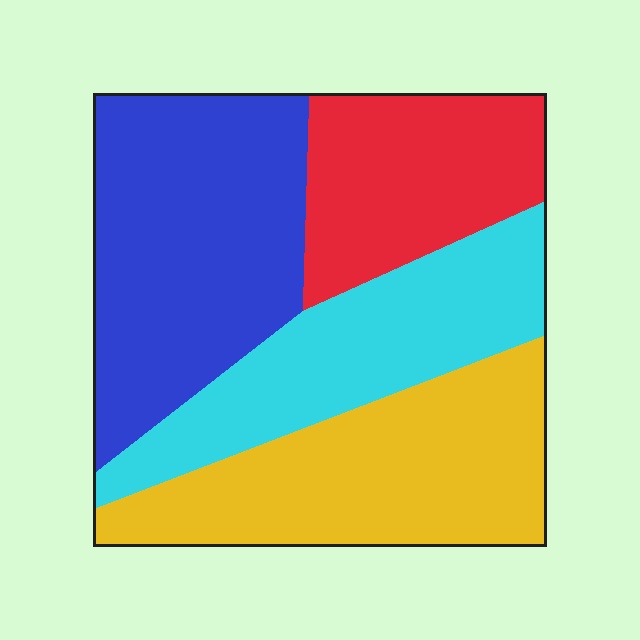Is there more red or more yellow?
Yellow.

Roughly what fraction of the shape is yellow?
Yellow covers 28% of the shape.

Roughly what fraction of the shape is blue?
Blue takes up about one third (1/3) of the shape.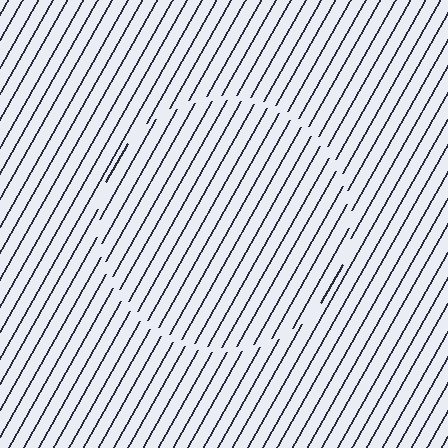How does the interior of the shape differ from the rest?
The interior of the shape contains the same grating, shifted by half a period — the contour is defined by the phase discontinuity where line-ends from the inner and outer gratings abut.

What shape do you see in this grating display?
An illusory circle. The interior of the shape contains the same grating, shifted by half a period — the contour is defined by the phase discontinuity where line-ends from the inner and outer gratings abut.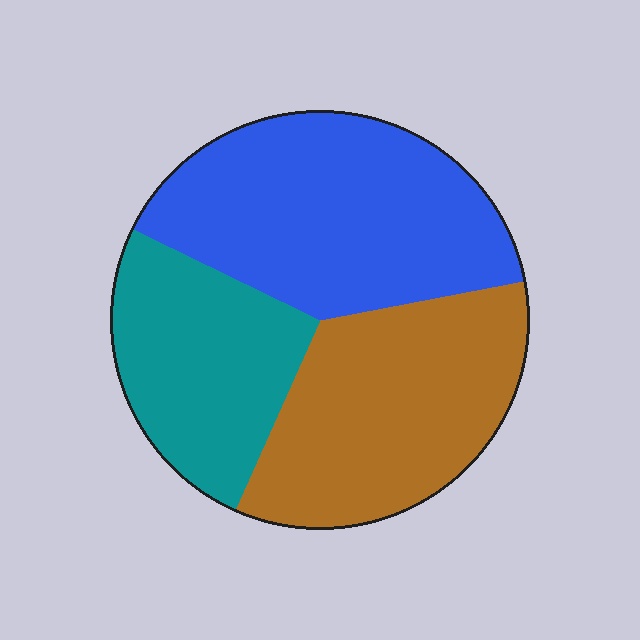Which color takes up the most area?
Blue, at roughly 40%.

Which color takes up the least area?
Teal, at roughly 25%.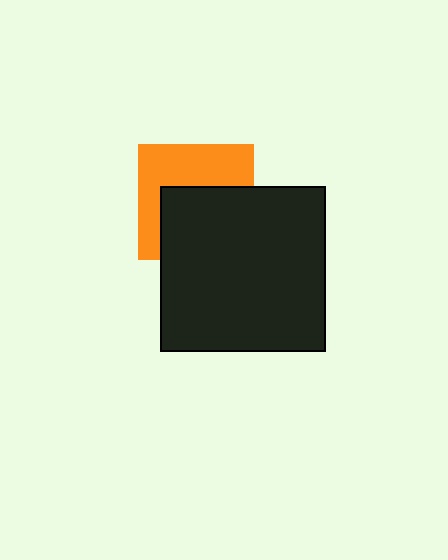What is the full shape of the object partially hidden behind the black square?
The partially hidden object is an orange square.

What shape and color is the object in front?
The object in front is a black square.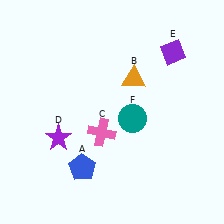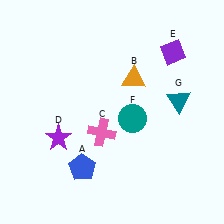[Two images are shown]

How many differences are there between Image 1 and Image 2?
There is 1 difference between the two images.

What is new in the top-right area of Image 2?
A teal triangle (G) was added in the top-right area of Image 2.